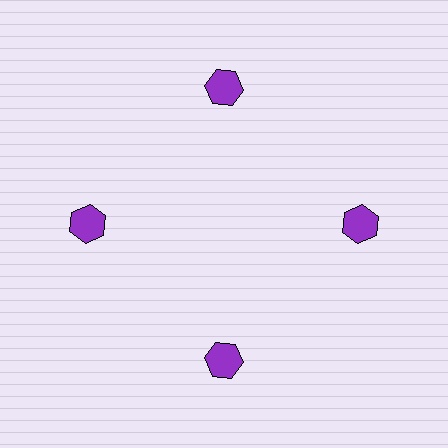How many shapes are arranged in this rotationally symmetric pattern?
There are 4 shapes, arranged in 4 groups of 1.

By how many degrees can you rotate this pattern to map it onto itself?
The pattern maps onto itself every 90 degrees of rotation.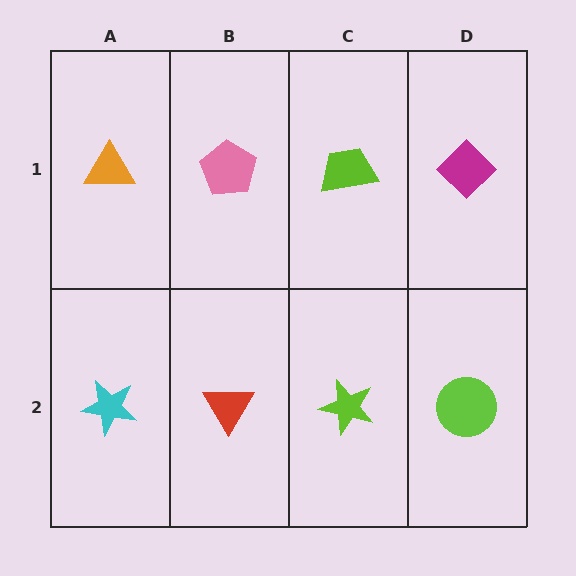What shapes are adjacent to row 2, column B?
A pink pentagon (row 1, column B), a cyan star (row 2, column A), a lime star (row 2, column C).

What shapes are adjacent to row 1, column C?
A lime star (row 2, column C), a pink pentagon (row 1, column B), a magenta diamond (row 1, column D).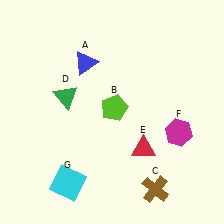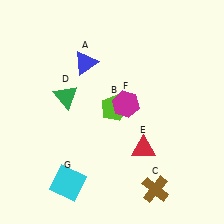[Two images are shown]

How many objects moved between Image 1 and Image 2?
1 object moved between the two images.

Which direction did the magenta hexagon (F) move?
The magenta hexagon (F) moved left.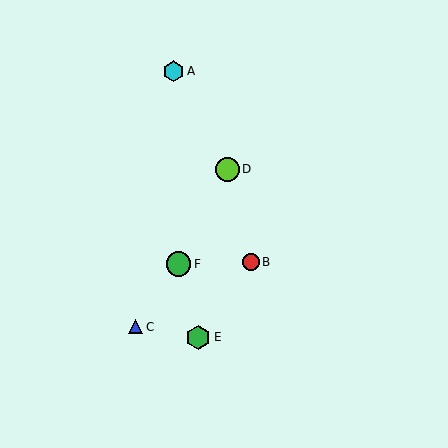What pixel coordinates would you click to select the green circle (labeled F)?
Click at (178, 264) to select the green circle F.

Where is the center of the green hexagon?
The center of the green hexagon is at (198, 337).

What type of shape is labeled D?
Shape D is a lime circle.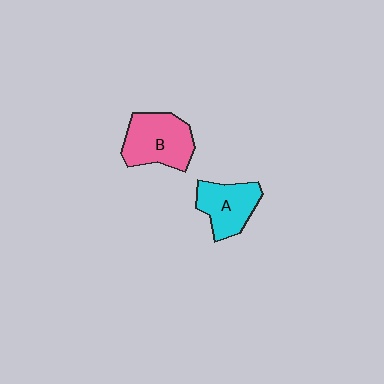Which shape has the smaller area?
Shape A (cyan).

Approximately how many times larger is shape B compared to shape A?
Approximately 1.2 times.